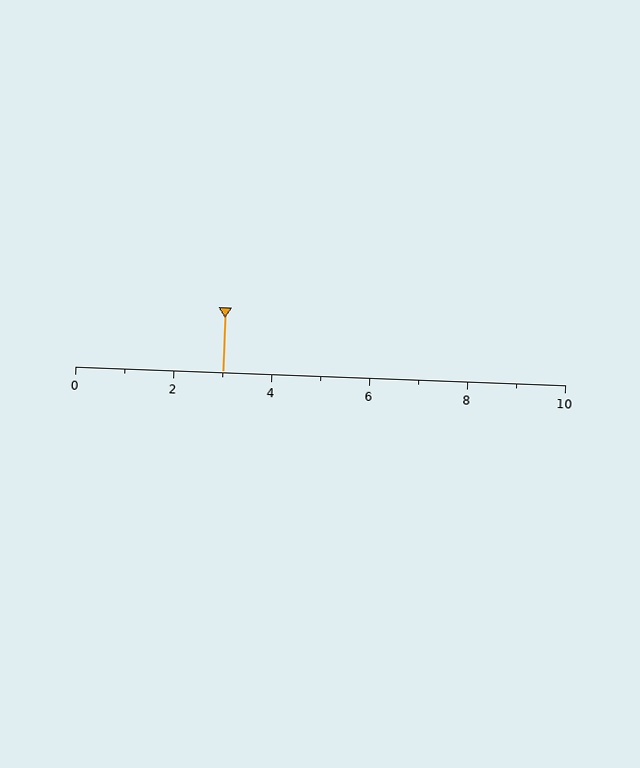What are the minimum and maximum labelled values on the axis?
The axis runs from 0 to 10.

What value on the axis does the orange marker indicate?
The marker indicates approximately 3.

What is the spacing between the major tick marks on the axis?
The major ticks are spaced 2 apart.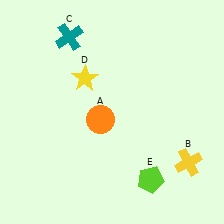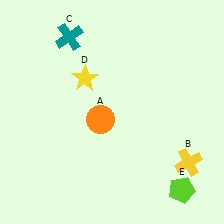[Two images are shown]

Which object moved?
The lime pentagon (E) moved right.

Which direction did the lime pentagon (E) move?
The lime pentagon (E) moved right.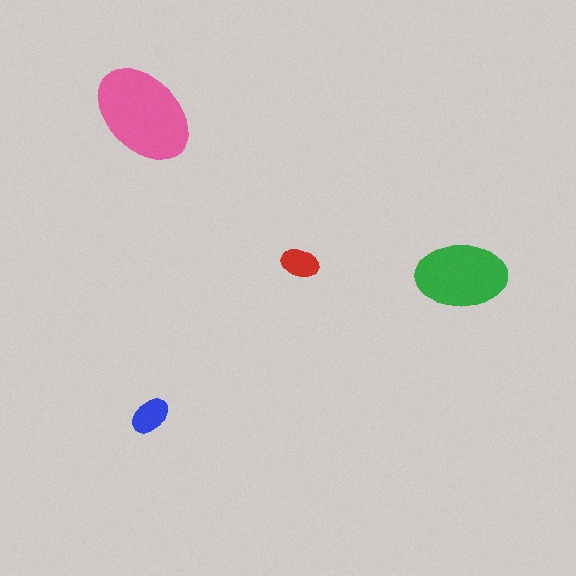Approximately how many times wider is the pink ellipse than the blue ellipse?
About 2.5 times wider.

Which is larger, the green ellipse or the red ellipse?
The green one.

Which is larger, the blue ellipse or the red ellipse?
The blue one.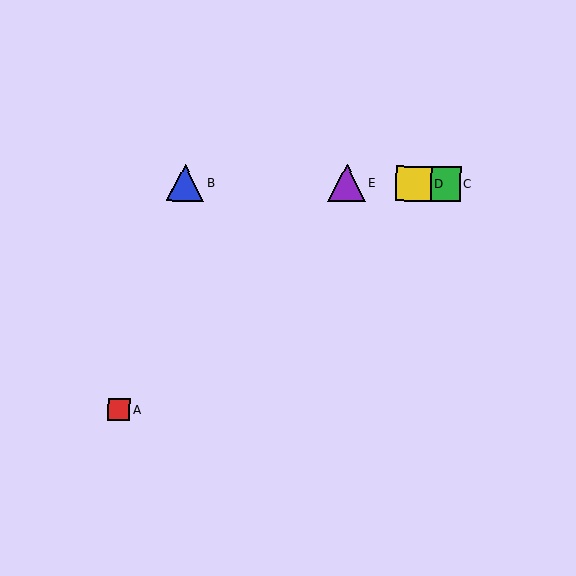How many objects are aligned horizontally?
4 objects (B, C, D, E) are aligned horizontally.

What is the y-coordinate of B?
Object B is at y≈183.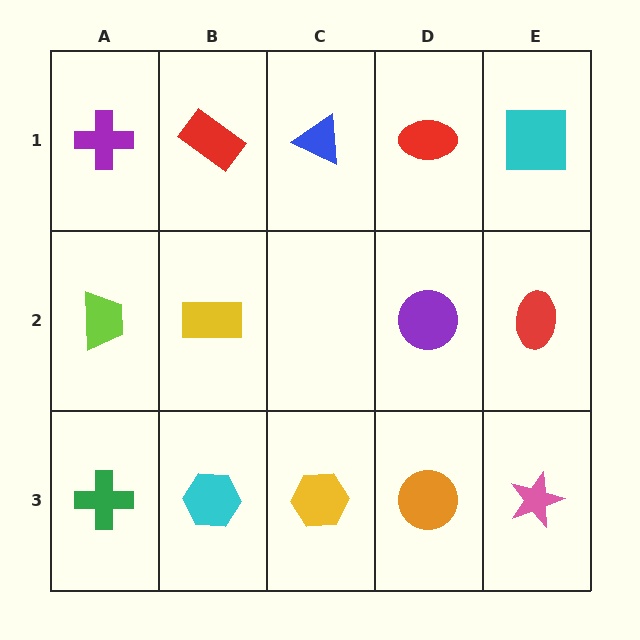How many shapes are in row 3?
5 shapes.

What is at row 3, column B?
A cyan hexagon.